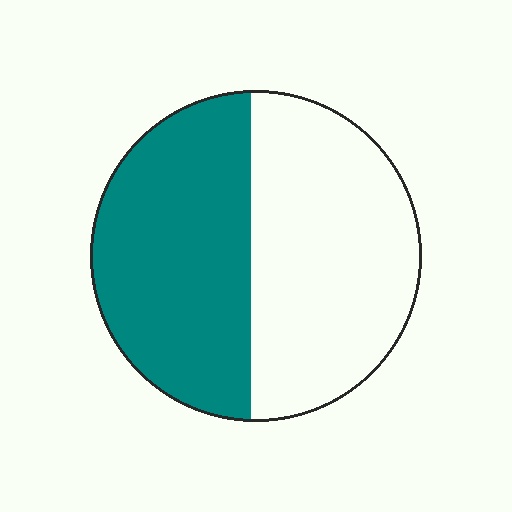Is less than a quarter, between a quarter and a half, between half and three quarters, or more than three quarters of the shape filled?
Between a quarter and a half.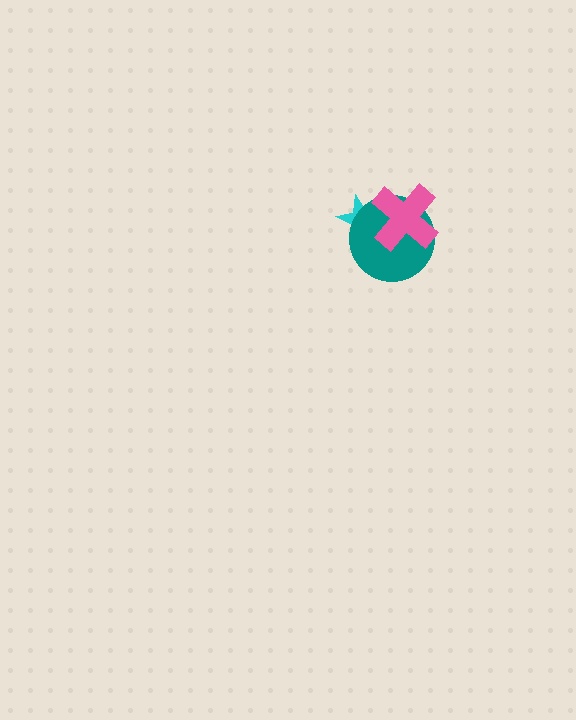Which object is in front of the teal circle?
The pink cross is in front of the teal circle.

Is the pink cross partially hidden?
No, no other shape covers it.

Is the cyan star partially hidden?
Yes, it is partially covered by another shape.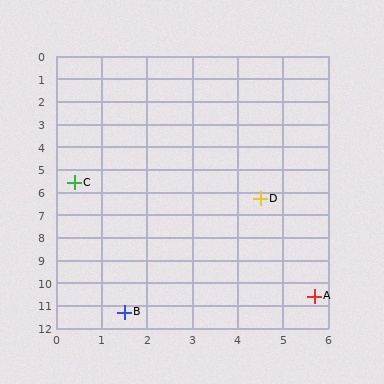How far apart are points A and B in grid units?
Points A and B are about 4.3 grid units apart.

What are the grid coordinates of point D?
Point D is at approximately (4.5, 6.3).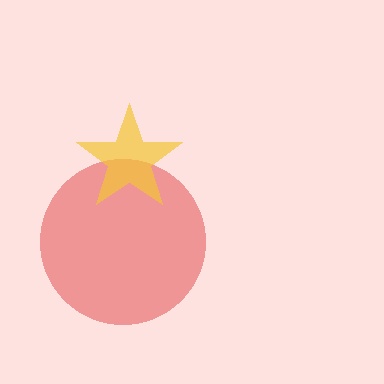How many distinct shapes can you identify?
There are 2 distinct shapes: a red circle, a yellow star.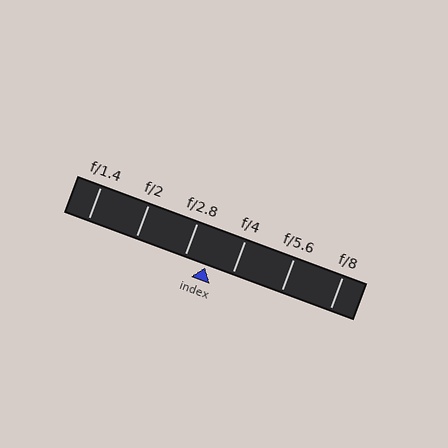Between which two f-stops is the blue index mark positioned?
The index mark is between f/2.8 and f/4.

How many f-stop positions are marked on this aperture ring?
There are 6 f-stop positions marked.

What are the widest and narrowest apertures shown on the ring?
The widest aperture shown is f/1.4 and the narrowest is f/8.